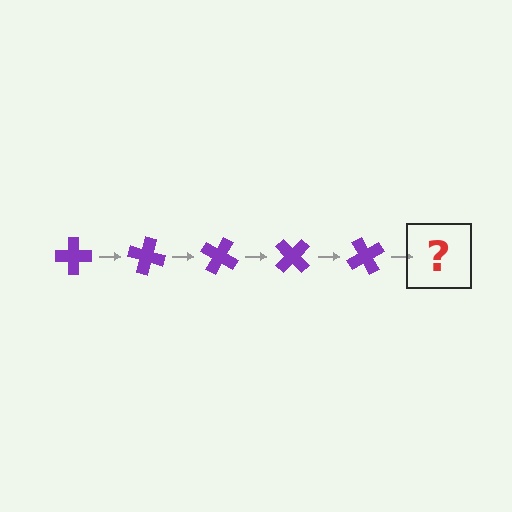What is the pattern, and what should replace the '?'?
The pattern is that the cross rotates 15 degrees each step. The '?' should be a purple cross rotated 75 degrees.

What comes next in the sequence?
The next element should be a purple cross rotated 75 degrees.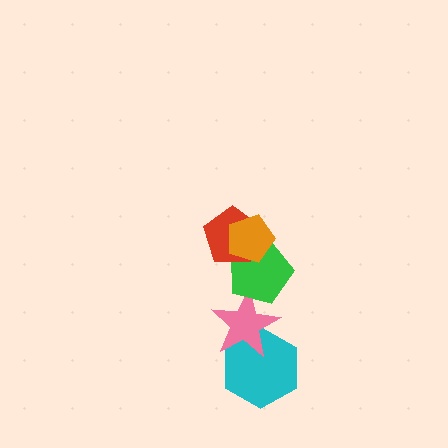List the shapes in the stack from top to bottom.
From top to bottom: the orange pentagon, the red pentagon, the green pentagon, the pink star, the cyan hexagon.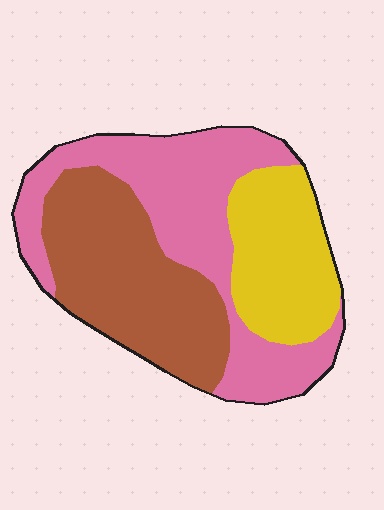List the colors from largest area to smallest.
From largest to smallest: pink, brown, yellow.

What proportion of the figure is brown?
Brown covers around 35% of the figure.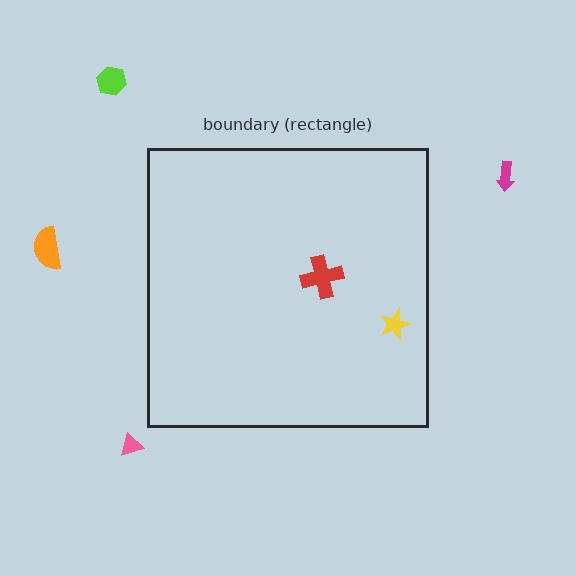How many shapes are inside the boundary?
2 inside, 4 outside.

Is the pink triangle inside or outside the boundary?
Outside.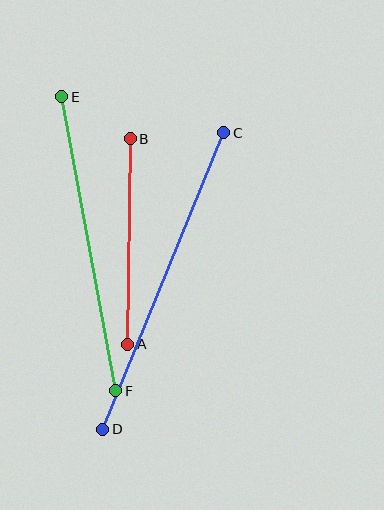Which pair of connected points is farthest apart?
Points C and D are farthest apart.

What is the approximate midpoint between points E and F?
The midpoint is at approximately (89, 244) pixels.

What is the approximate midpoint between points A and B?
The midpoint is at approximately (129, 241) pixels.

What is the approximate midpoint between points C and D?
The midpoint is at approximately (163, 281) pixels.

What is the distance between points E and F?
The distance is approximately 299 pixels.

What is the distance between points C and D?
The distance is approximately 320 pixels.